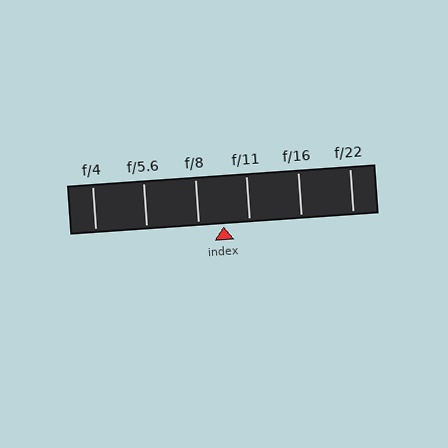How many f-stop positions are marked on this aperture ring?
There are 6 f-stop positions marked.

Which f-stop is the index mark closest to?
The index mark is closest to f/8.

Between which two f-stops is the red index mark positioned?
The index mark is between f/8 and f/11.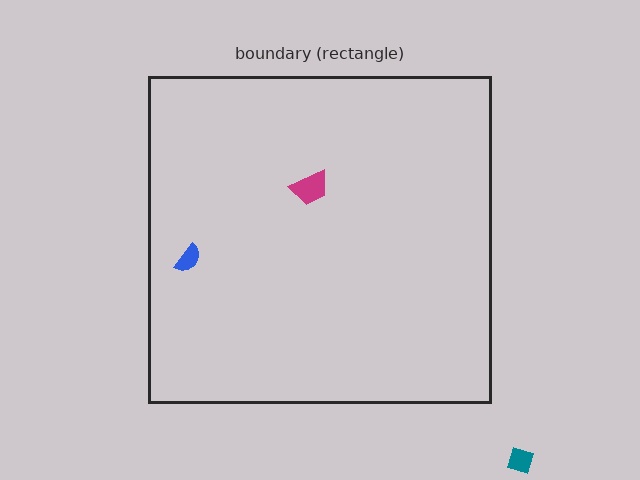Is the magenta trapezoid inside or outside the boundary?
Inside.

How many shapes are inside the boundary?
2 inside, 1 outside.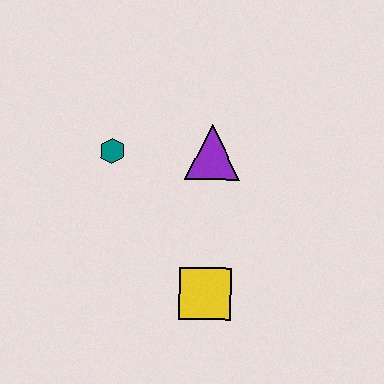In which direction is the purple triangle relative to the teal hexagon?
The purple triangle is to the right of the teal hexagon.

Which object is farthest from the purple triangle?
The yellow square is farthest from the purple triangle.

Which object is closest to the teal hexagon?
The purple triangle is closest to the teal hexagon.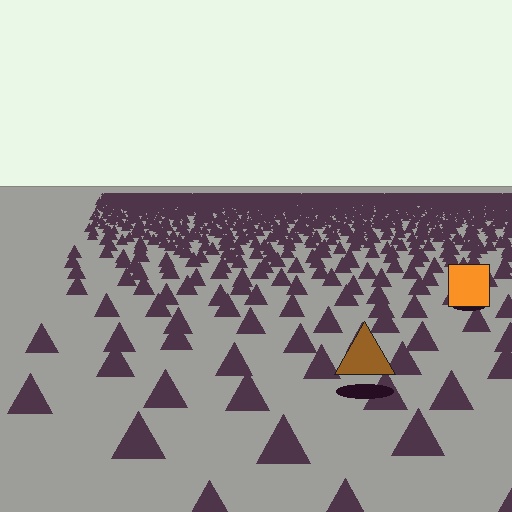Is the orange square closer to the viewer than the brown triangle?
No. The brown triangle is closer — you can tell from the texture gradient: the ground texture is coarser near it.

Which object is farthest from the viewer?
The orange square is farthest from the viewer. It appears smaller and the ground texture around it is denser.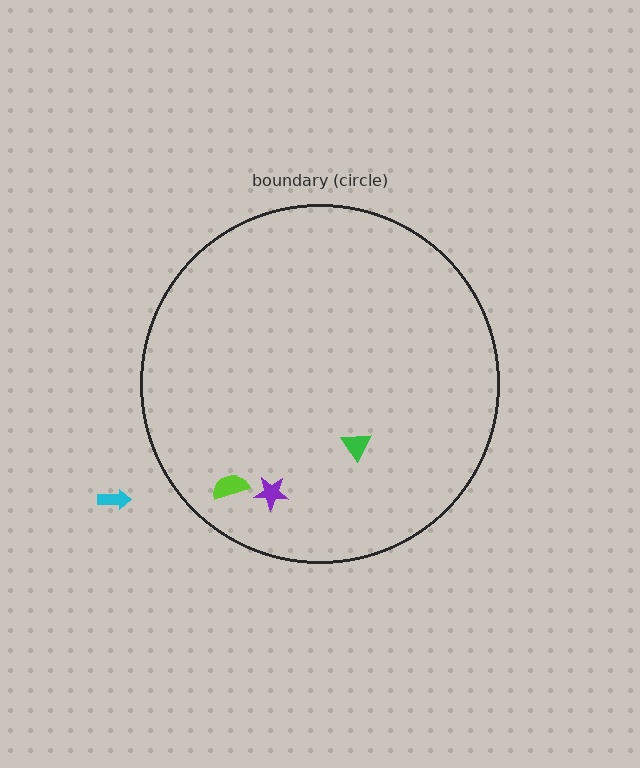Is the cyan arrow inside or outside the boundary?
Outside.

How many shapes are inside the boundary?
3 inside, 1 outside.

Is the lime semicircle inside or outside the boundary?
Inside.